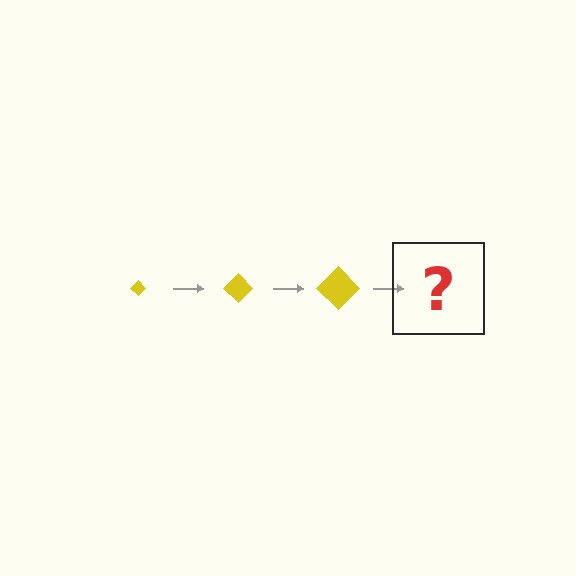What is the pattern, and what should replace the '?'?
The pattern is that the diamond gets progressively larger each step. The '?' should be a yellow diamond, larger than the previous one.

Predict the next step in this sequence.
The next step is a yellow diamond, larger than the previous one.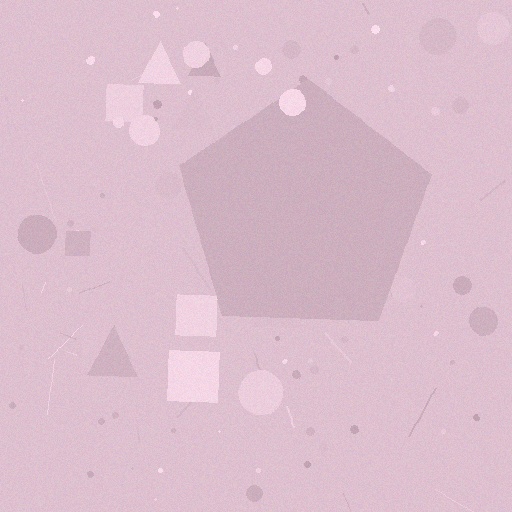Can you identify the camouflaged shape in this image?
The camouflaged shape is a pentagon.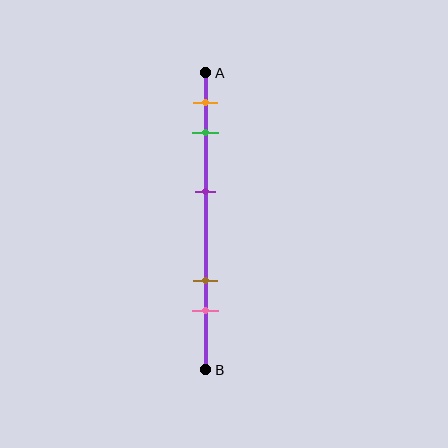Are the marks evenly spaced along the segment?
No, the marks are not evenly spaced.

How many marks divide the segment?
There are 5 marks dividing the segment.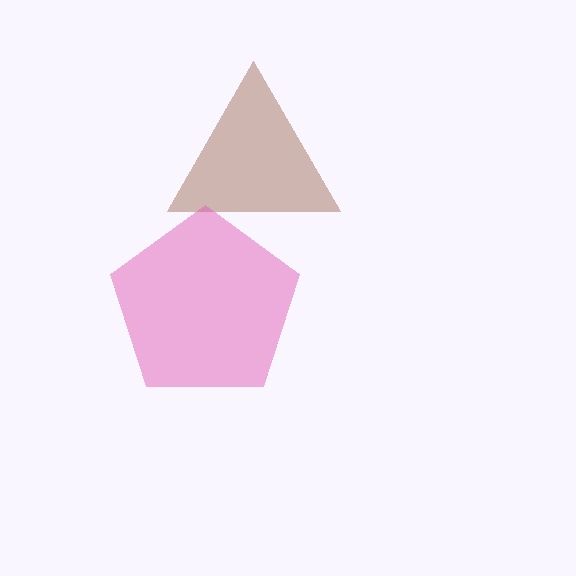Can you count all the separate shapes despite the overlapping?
Yes, there are 2 separate shapes.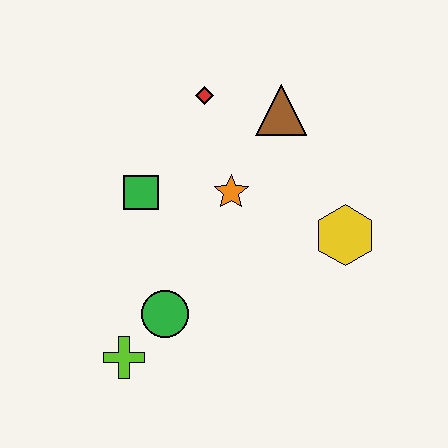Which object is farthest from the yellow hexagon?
The lime cross is farthest from the yellow hexagon.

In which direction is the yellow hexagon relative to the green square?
The yellow hexagon is to the right of the green square.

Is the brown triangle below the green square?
No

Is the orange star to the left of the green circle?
No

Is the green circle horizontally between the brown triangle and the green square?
Yes